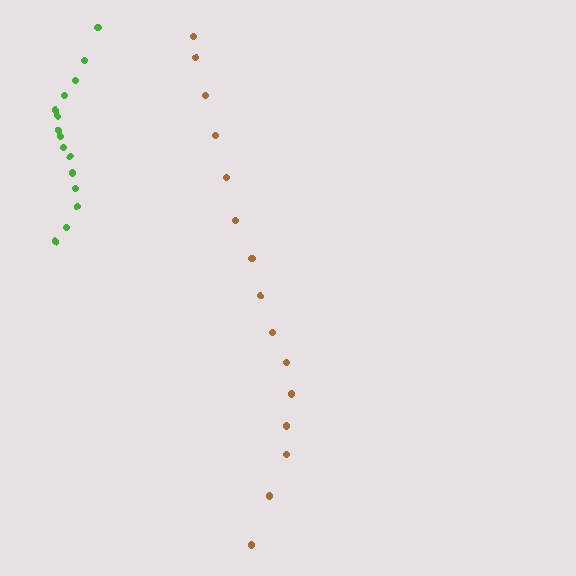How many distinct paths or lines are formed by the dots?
There are 2 distinct paths.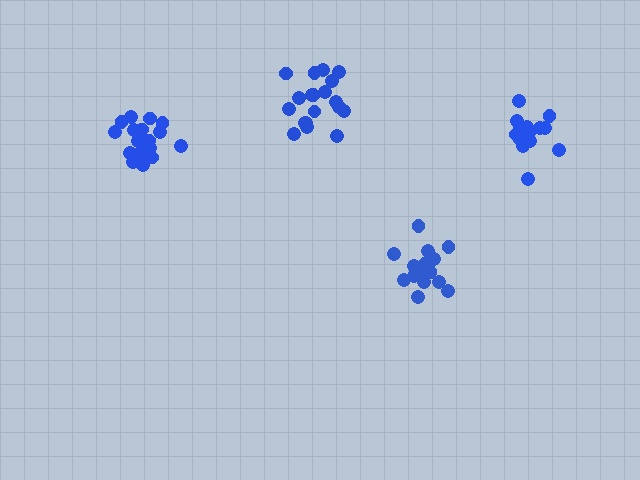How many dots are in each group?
Group 1: 19 dots, Group 2: 16 dots, Group 3: 14 dots, Group 4: 19 dots (68 total).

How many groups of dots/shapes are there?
There are 4 groups.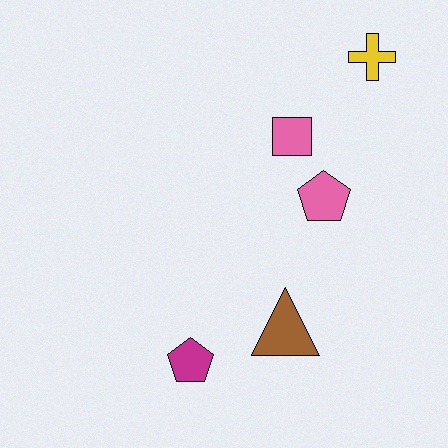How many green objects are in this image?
There are no green objects.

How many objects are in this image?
There are 5 objects.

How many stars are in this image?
There are no stars.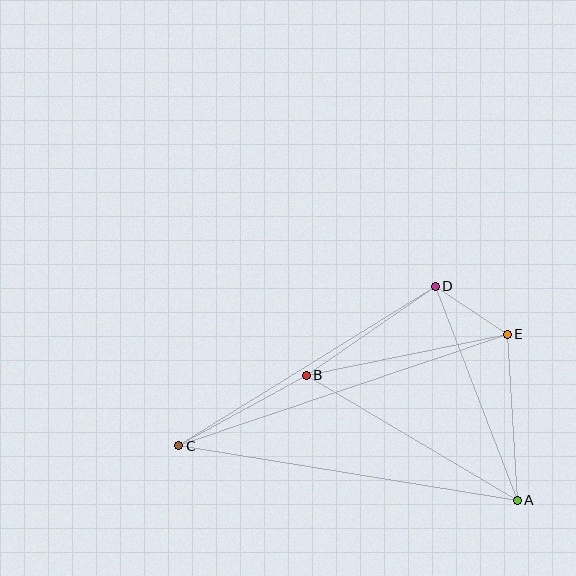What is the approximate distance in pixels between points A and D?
The distance between A and D is approximately 229 pixels.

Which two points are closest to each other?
Points D and E are closest to each other.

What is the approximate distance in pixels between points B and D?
The distance between B and D is approximately 157 pixels.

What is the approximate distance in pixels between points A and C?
The distance between A and C is approximately 343 pixels.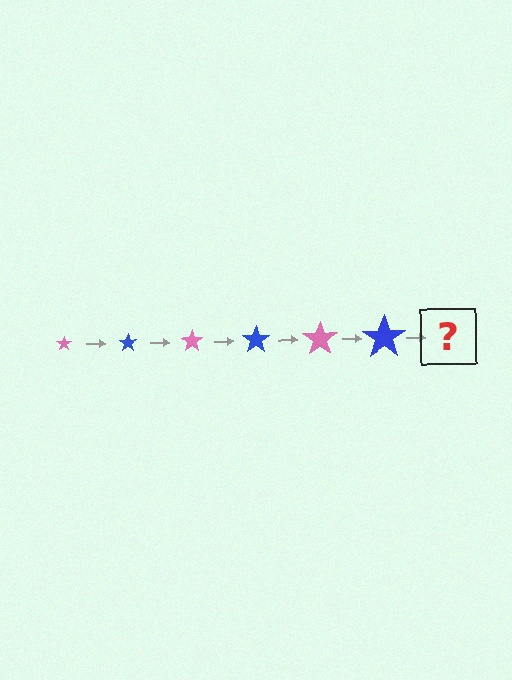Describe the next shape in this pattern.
It should be a pink star, larger than the previous one.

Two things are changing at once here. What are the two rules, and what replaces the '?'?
The two rules are that the star grows larger each step and the color cycles through pink and blue. The '?' should be a pink star, larger than the previous one.